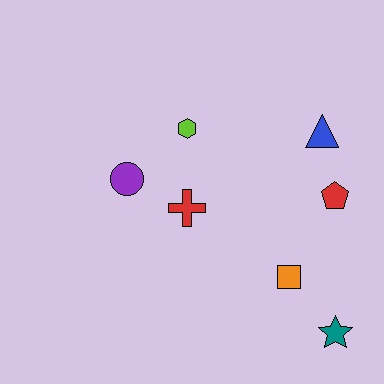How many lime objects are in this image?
There is 1 lime object.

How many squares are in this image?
There is 1 square.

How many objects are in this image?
There are 7 objects.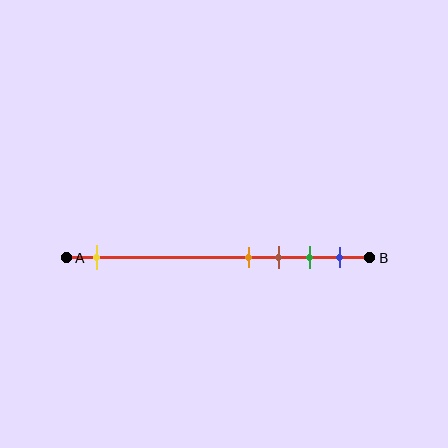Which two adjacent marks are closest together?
The orange and brown marks are the closest adjacent pair.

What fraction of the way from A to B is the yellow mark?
The yellow mark is approximately 10% (0.1) of the way from A to B.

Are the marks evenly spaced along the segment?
No, the marks are not evenly spaced.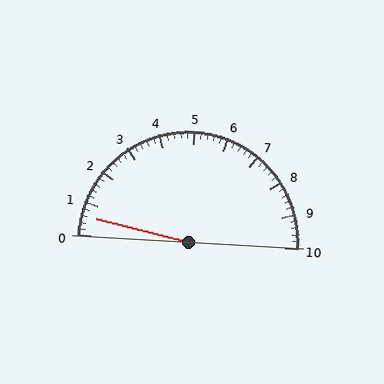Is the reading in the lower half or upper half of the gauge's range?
The reading is in the lower half of the range (0 to 10).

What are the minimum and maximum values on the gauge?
The gauge ranges from 0 to 10.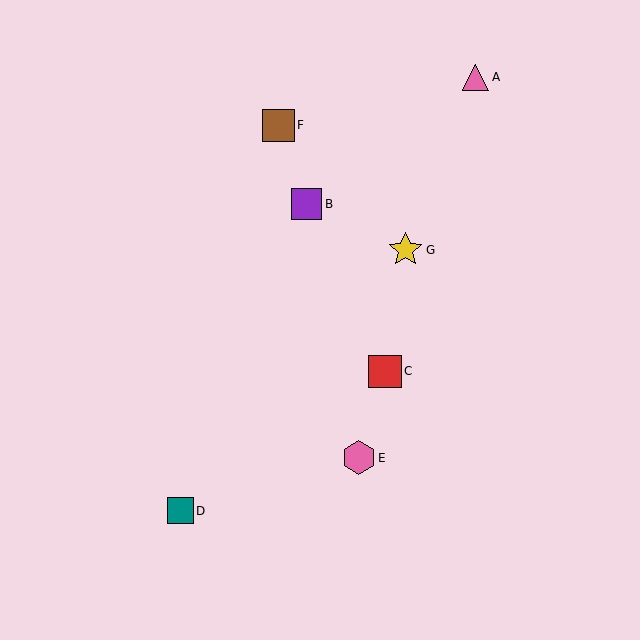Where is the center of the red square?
The center of the red square is at (385, 371).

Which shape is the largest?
The yellow star (labeled G) is the largest.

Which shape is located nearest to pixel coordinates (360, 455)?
The pink hexagon (labeled E) at (359, 458) is nearest to that location.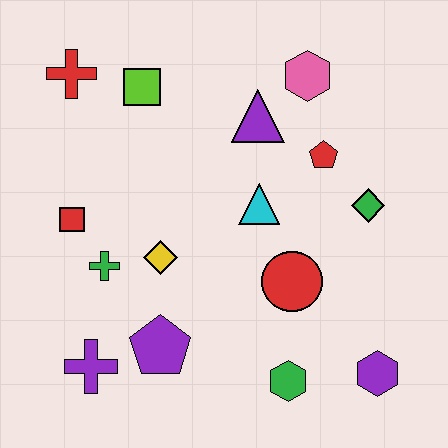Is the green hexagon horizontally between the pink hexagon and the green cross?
Yes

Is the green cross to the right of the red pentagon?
No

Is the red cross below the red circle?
No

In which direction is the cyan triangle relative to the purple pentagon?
The cyan triangle is above the purple pentagon.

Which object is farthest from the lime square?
The purple hexagon is farthest from the lime square.